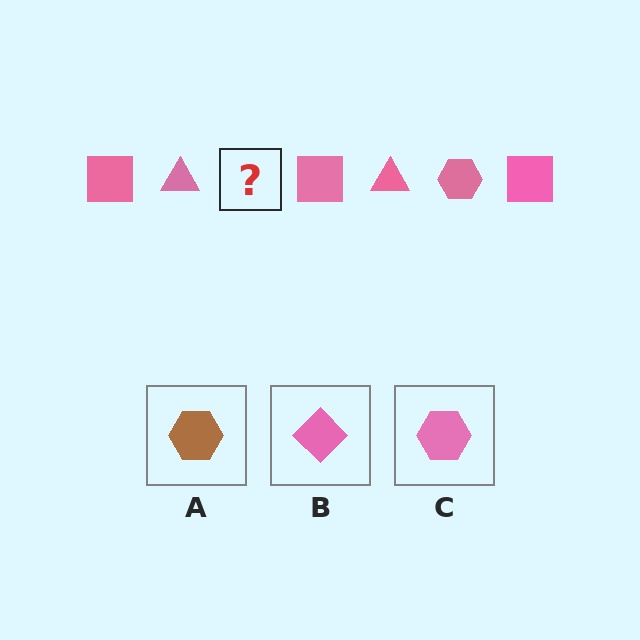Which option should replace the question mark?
Option C.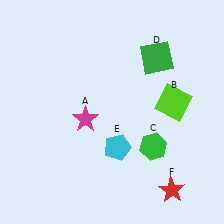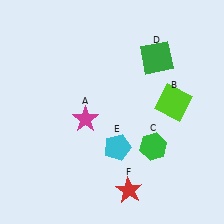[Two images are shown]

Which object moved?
The red star (F) moved left.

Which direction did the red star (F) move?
The red star (F) moved left.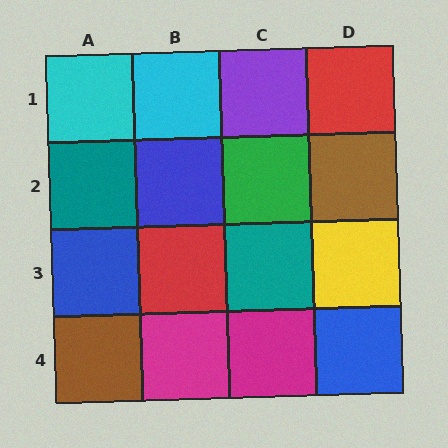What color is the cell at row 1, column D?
Red.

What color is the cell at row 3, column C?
Teal.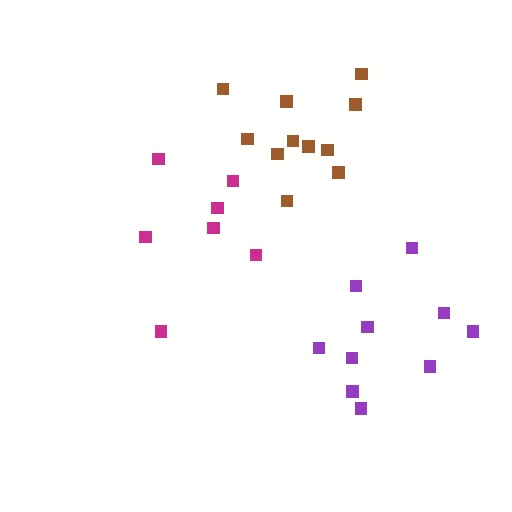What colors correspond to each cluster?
The clusters are colored: purple, magenta, brown.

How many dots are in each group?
Group 1: 10 dots, Group 2: 7 dots, Group 3: 11 dots (28 total).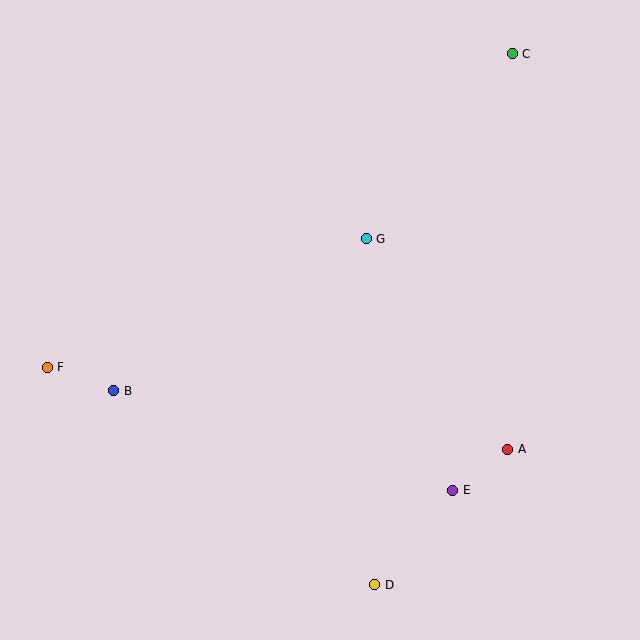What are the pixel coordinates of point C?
Point C is at (512, 54).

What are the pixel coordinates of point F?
Point F is at (47, 367).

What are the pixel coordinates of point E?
Point E is at (453, 490).